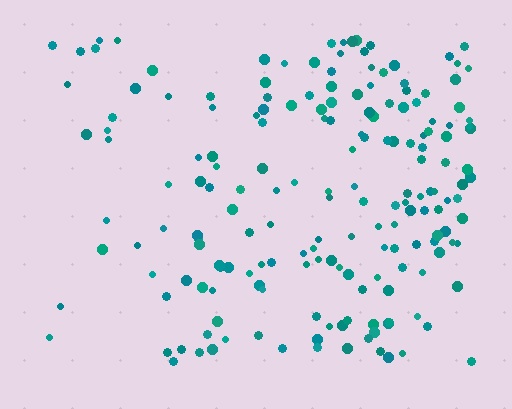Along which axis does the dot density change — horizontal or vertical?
Horizontal.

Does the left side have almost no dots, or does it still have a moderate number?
Still a moderate number, just noticeably fewer than the right.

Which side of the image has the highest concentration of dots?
The right.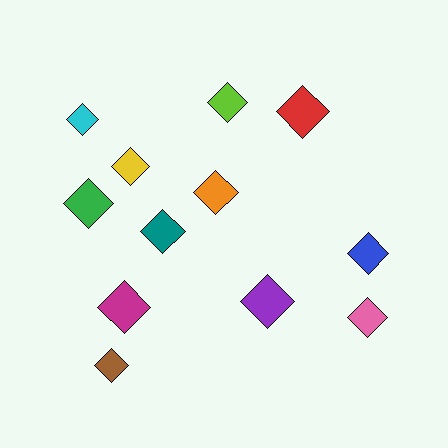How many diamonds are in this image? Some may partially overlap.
There are 12 diamonds.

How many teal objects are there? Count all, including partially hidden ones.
There is 1 teal object.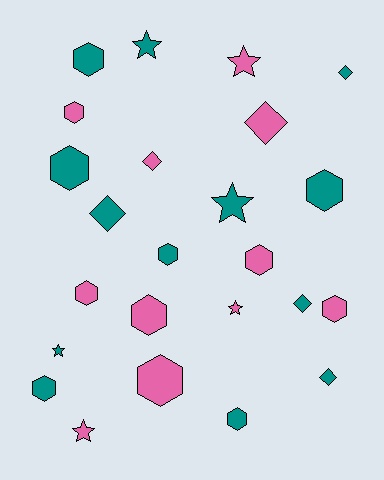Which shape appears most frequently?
Hexagon, with 12 objects.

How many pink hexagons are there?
There are 6 pink hexagons.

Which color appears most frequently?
Teal, with 13 objects.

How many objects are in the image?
There are 24 objects.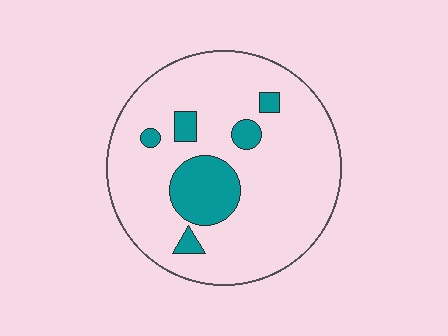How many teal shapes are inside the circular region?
6.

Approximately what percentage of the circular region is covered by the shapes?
Approximately 15%.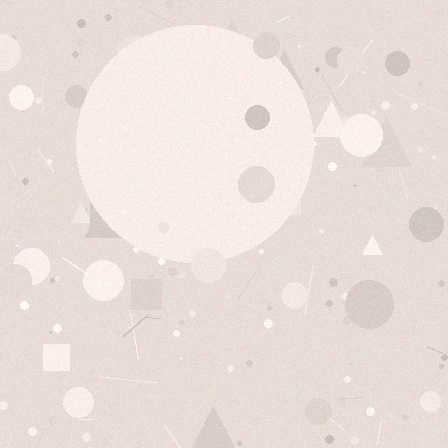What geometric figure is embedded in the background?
A circle is embedded in the background.